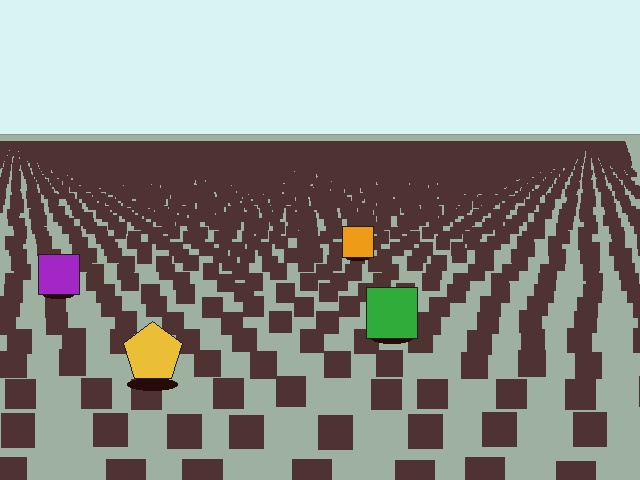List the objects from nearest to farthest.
From nearest to farthest: the yellow pentagon, the green square, the purple square, the orange square.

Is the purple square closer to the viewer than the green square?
No. The green square is closer — you can tell from the texture gradient: the ground texture is coarser near it.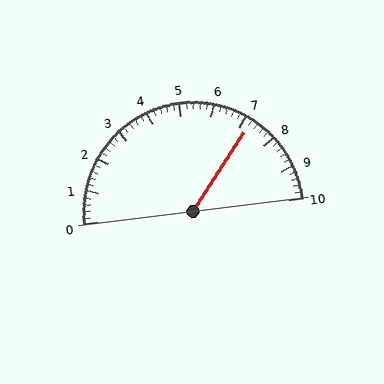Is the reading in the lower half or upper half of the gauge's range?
The reading is in the upper half of the range (0 to 10).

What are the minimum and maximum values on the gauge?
The gauge ranges from 0 to 10.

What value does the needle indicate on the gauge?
The needle indicates approximately 7.2.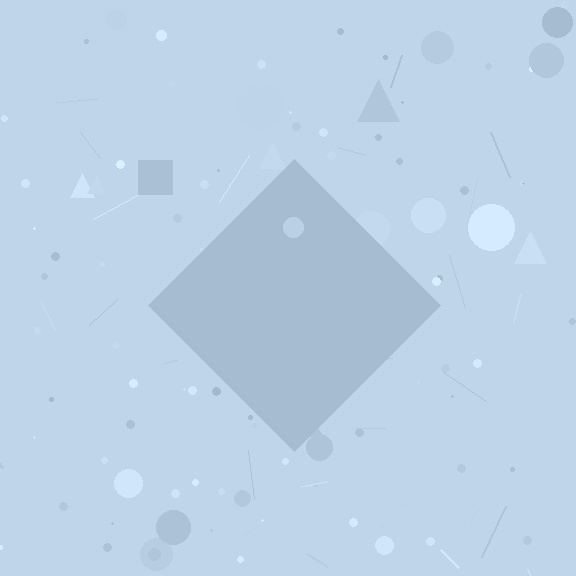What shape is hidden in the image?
A diamond is hidden in the image.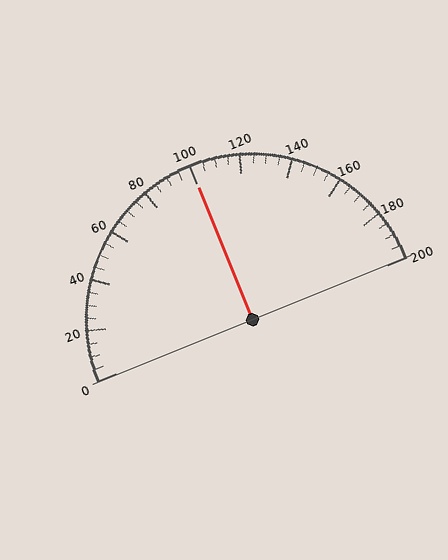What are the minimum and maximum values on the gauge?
The gauge ranges from 0 to 200.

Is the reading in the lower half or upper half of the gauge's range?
The reading is in the upper half of the range (0 to 200).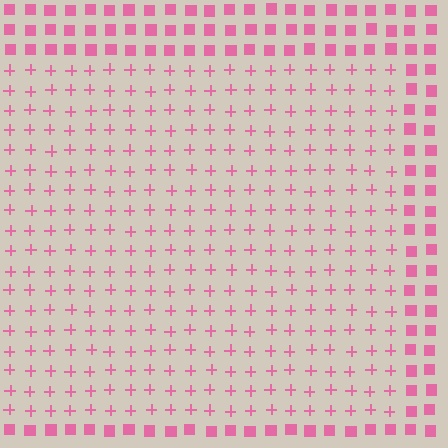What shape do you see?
I see a rectangle.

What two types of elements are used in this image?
The image uses plus signs inside the rectangle region and squares outside it.